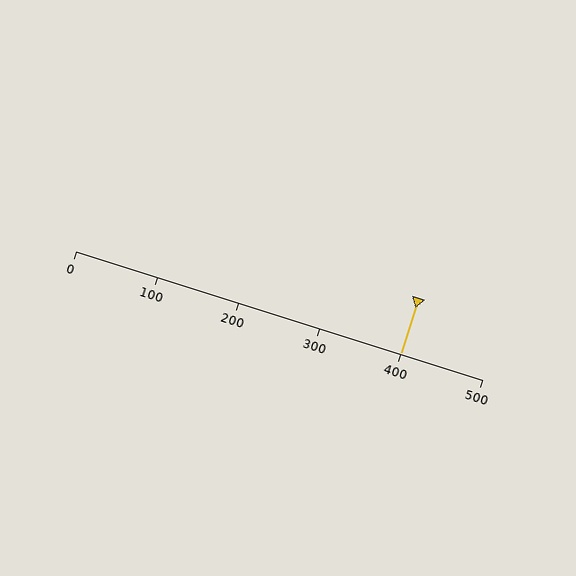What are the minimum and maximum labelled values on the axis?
The axis runs from 0 to 500.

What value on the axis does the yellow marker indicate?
The marker indicates approximately 400.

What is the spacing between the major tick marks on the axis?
The major ticks are spaced 100 apart.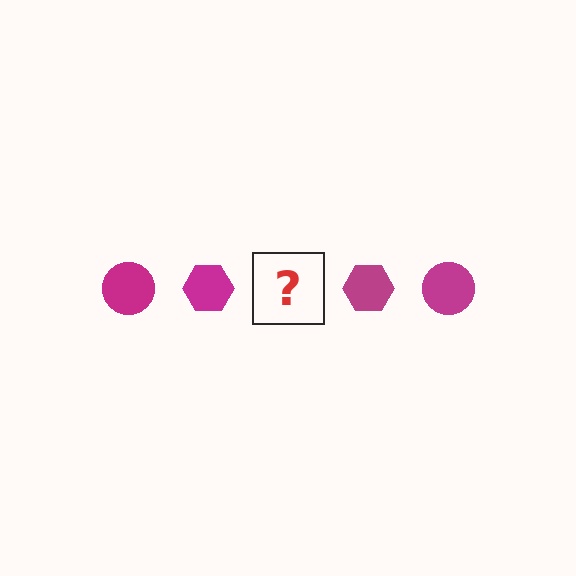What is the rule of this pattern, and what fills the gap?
The rule is that the pattern cycles through circle, hexagon shapes in magenta. The gap should be filled with a magenta circle.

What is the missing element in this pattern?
The missing element is a magenta circle.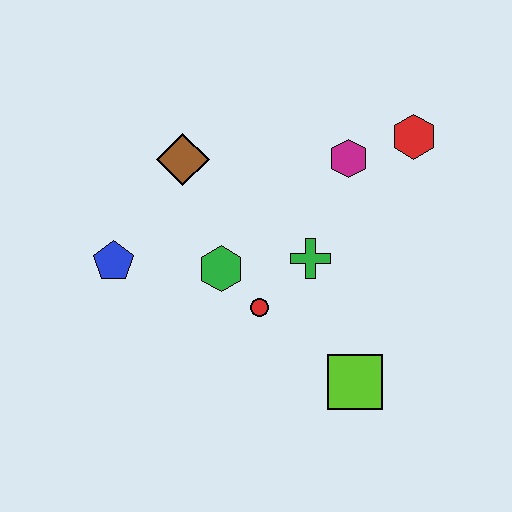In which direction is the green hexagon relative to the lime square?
The green hexagon is to the left of the lime square.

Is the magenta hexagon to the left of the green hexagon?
No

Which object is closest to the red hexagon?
The magenta hexagon is closest to the red hexagon.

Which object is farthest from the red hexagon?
The blue pentagon is farthest from the red hexagon.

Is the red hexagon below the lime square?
No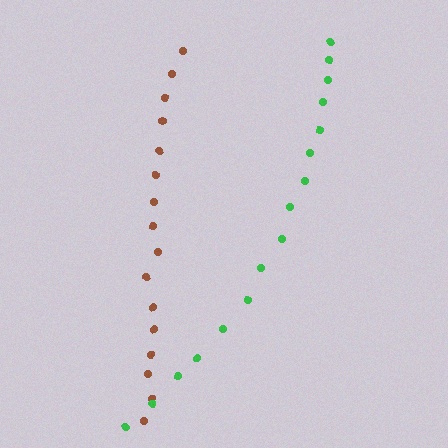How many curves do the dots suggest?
There are 2 distinct paths.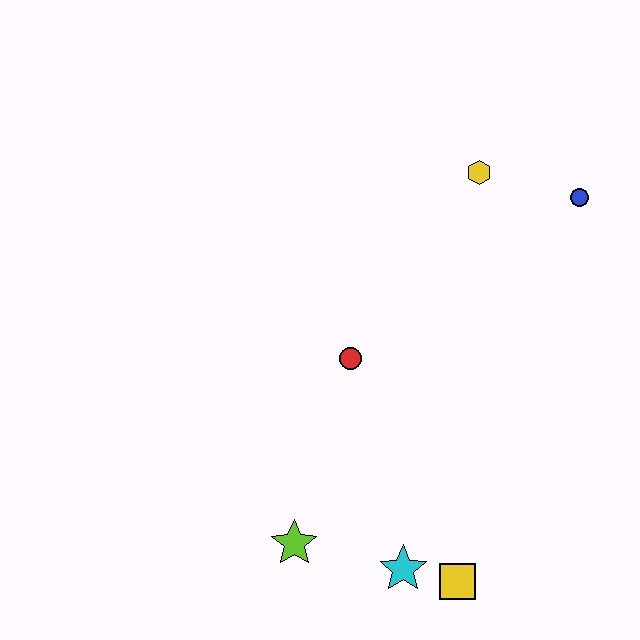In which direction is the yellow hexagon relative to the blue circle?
The yellow hexagon is to the left of the blue circle.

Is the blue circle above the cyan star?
Yes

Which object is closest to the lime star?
The cyan star is closest to the lime star.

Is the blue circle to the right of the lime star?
Yes